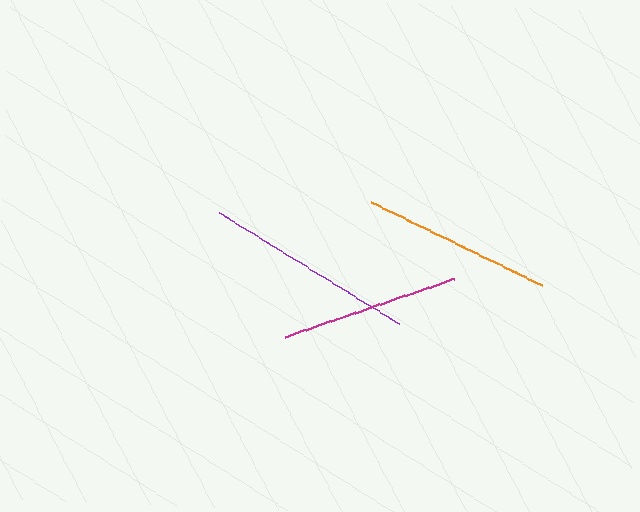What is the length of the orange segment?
The orange segment is approximately 191 pixels long.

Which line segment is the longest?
The purple line is the longest at approximately 211 pixels.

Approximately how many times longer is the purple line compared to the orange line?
The purple line is approximately 1.1 times the length of the orange line.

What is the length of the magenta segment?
The magenta segment is approximately 180 pixels long.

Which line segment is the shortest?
The magenta line is the shortest at approximately 180 pixels.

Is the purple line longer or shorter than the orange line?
The purple line is longer than the orange line.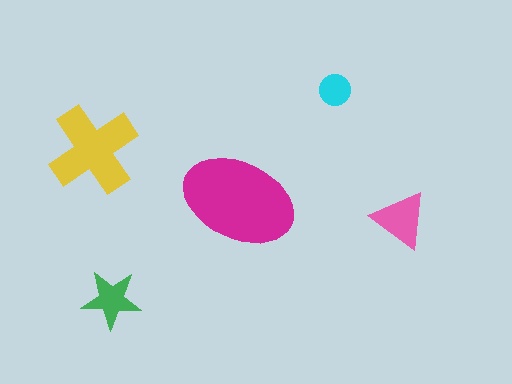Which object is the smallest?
The cyan circle.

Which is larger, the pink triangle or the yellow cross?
The yellow cross.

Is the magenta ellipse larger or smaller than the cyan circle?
Larger.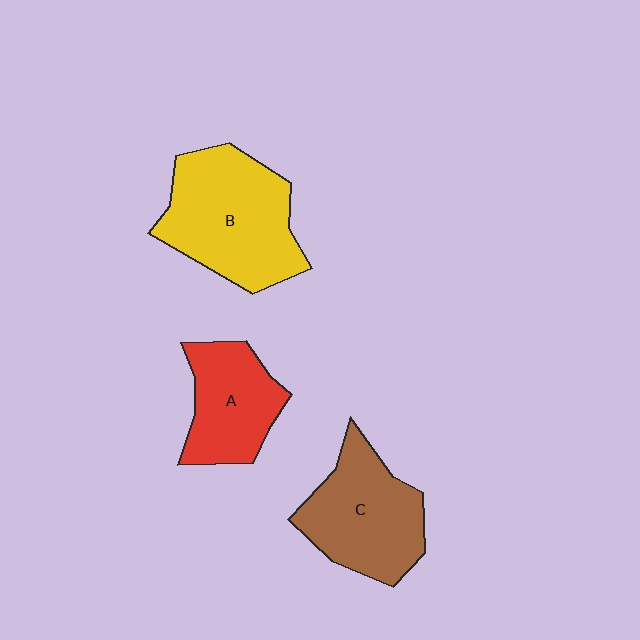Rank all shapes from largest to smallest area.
From largest to smallest: B (yellow), C (brown), A (red).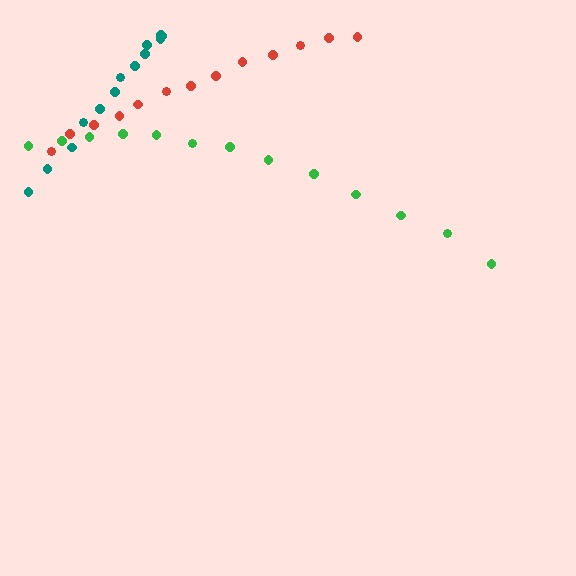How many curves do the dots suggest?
There are 3 distinct paths.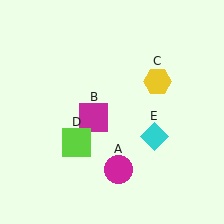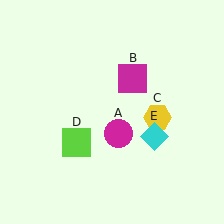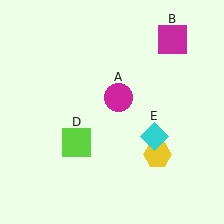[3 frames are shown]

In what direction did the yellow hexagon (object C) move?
The yellow hexagon (object C) moved down.